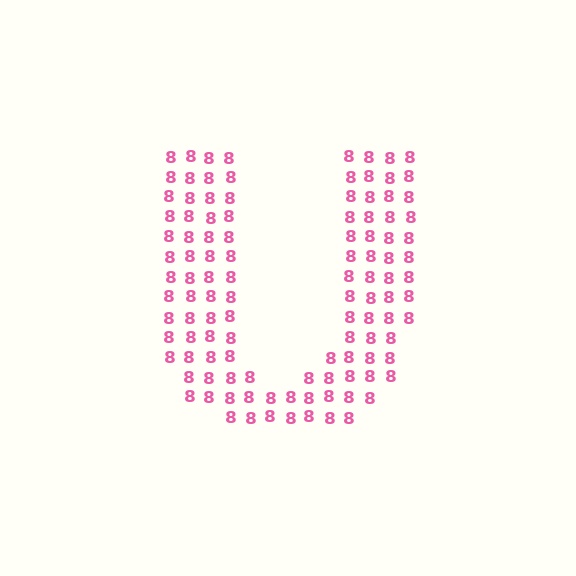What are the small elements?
The small elements are digit 8's.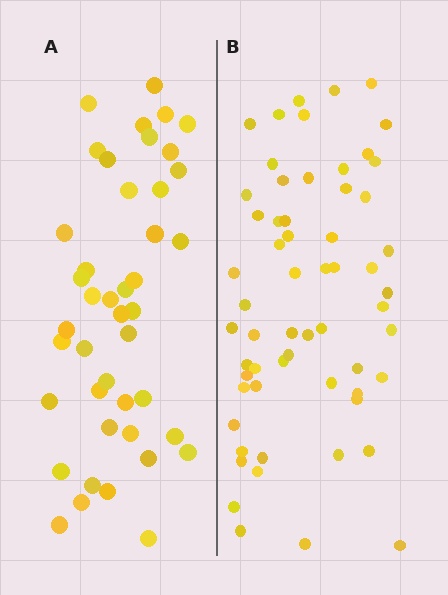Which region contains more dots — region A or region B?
Region B (the right region) has more dots.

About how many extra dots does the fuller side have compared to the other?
Region B has approximately 15 more dots than region A.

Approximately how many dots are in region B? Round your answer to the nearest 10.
About 60 dots.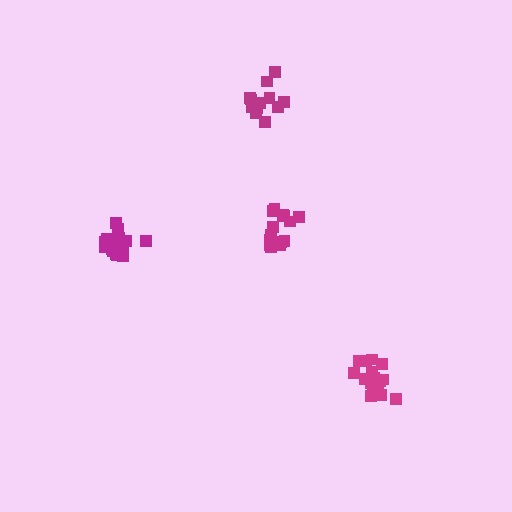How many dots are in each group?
Group 1: 14 dots, Group 2: 16 dots, Group 3: 18 dots, Group 4: 12 dots (60 total).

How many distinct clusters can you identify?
There are 4 distinct clusters.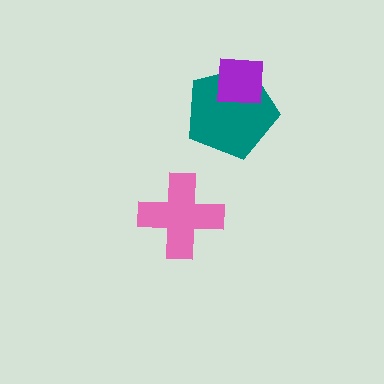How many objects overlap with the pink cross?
0 objects overlap with the pink cross.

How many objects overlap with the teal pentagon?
1 object overlaps with the teal pentagon.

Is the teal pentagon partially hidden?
Yes, it is partially covered by another shape.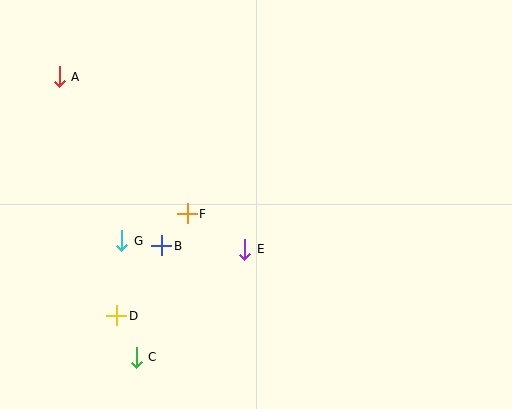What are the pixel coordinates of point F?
Point F is at (187, 214).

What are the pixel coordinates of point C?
Point C is at (136, 357).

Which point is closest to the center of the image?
Point E at (245, 249) is closest to the center.